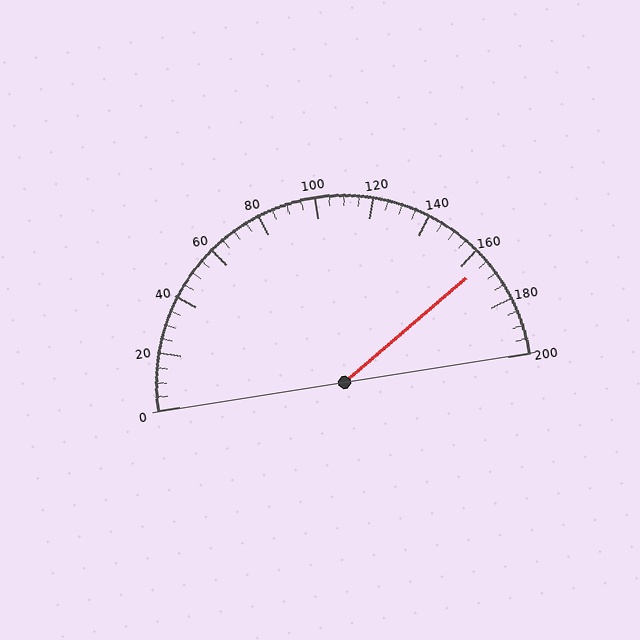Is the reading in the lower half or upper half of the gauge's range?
The reading is in the upper half of the range (0 to 200).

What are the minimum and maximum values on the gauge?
The gauge ranges from 0 to 200.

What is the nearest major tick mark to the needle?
The nearest major tick mark is 160.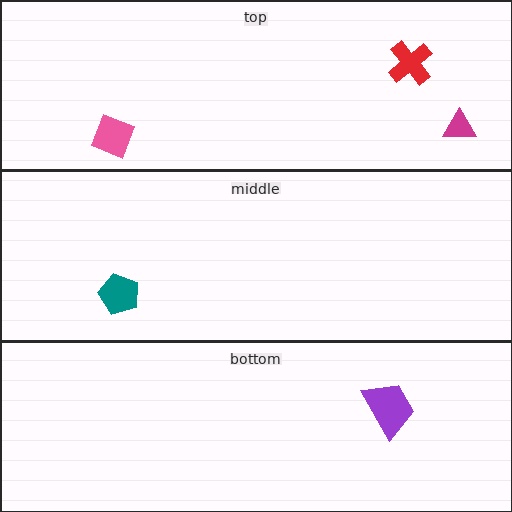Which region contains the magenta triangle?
The top region.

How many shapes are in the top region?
3.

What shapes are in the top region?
The magenta triangle, the red cross, the pink diamond.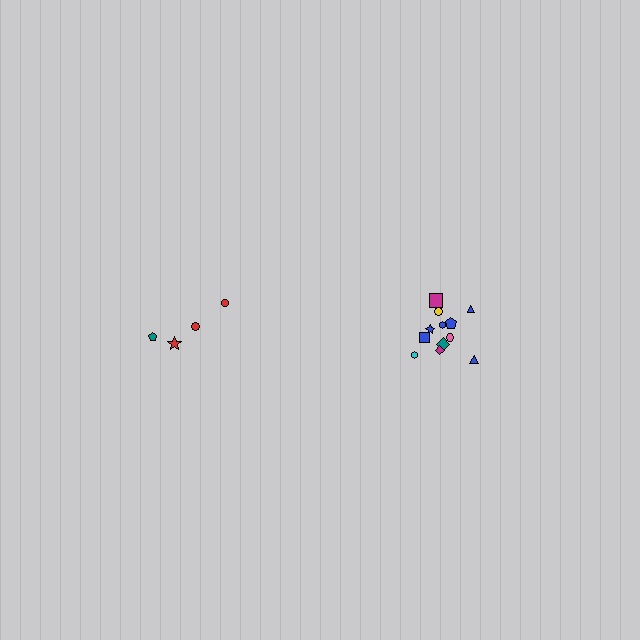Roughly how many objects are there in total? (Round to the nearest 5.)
Roughly 15 objects in total.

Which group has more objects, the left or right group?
The right group.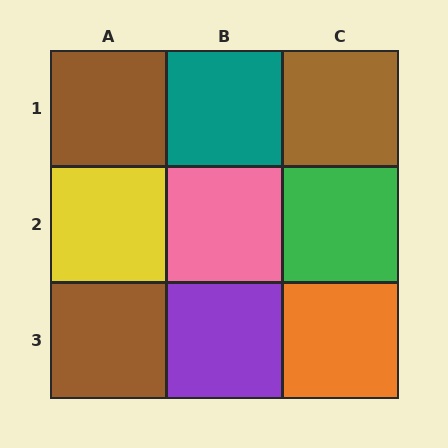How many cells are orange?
1 cell is orange.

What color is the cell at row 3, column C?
Orange.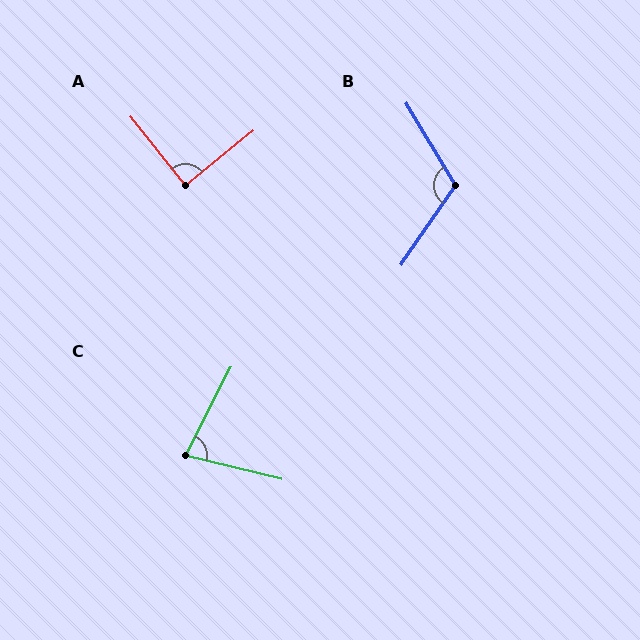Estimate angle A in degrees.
Approximately 89 degrees.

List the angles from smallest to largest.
C (76°), A (89°), B (115°).